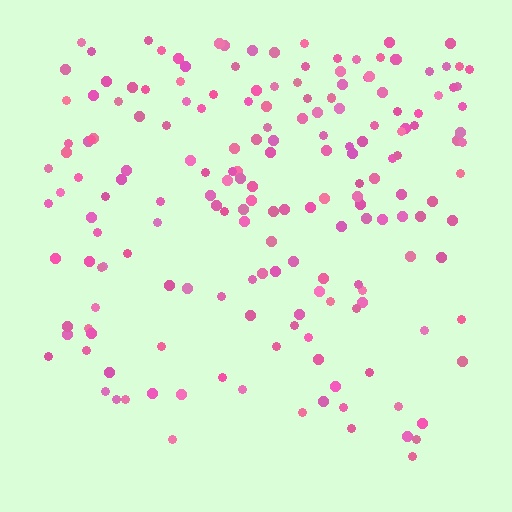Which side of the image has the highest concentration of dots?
The top.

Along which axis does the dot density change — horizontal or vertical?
Vertical.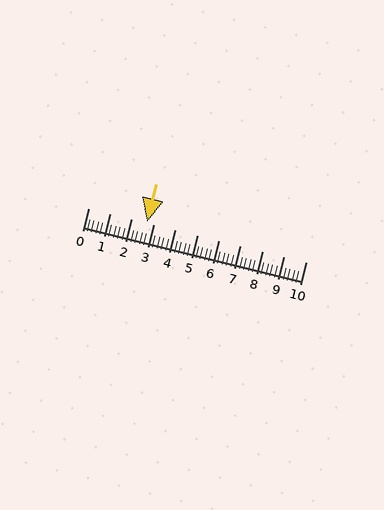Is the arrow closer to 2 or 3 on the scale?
The arrow is closer to 3.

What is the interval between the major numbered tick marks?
The major tick marks are spaced 1 units apart.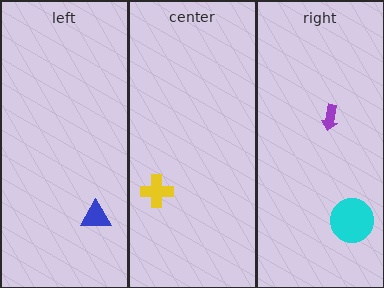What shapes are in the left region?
The blue triangle.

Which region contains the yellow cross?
The center region.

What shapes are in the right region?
The cyan circle, the purple arrow.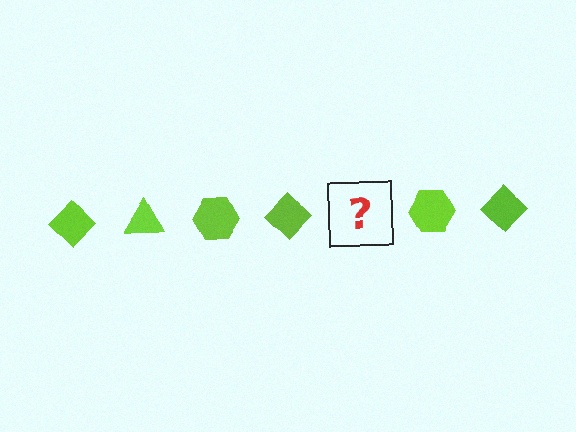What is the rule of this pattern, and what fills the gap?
The rule is that the pattern cycles through diamond, triangle, hexagon shapes in lime. The gap should be filled with a lime triangle.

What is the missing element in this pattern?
The missing element is a lime triangle.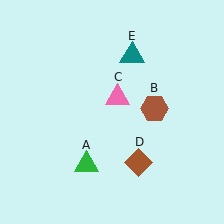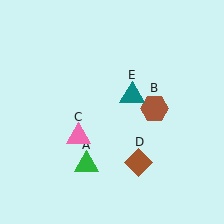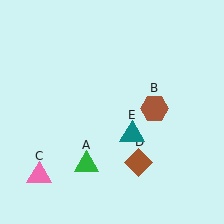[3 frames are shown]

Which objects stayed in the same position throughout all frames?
Green triangle (object A) and brown hexagon (object B) and brown diamond (object D) remained stationary.